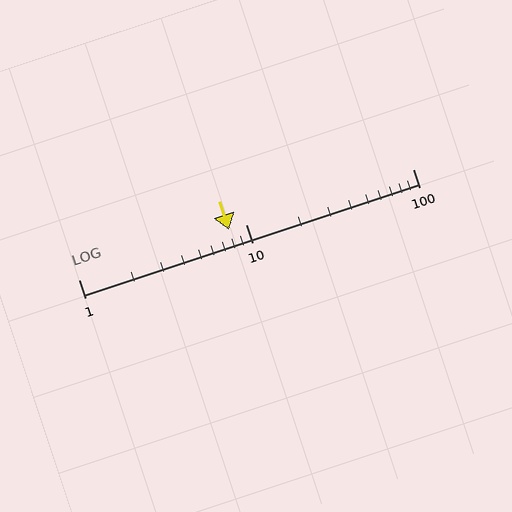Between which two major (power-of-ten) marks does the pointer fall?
The pointer is between 1 and 10.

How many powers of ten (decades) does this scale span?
The scale spans 2 decades, from 1 to 100.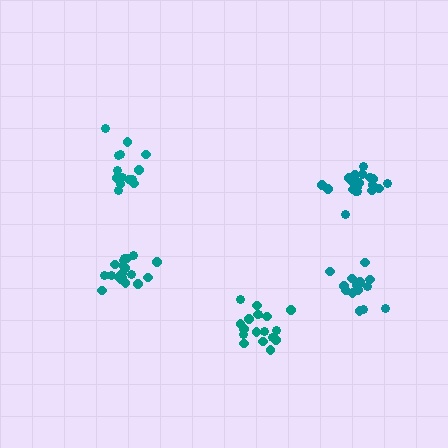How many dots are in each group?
Group 1: 18 dots, Group 2: 16 dots, Group 3: 20 dots, Group 4: 15 dots, Group 5: 20 dots (89 total).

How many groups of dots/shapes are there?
There are 5 groups.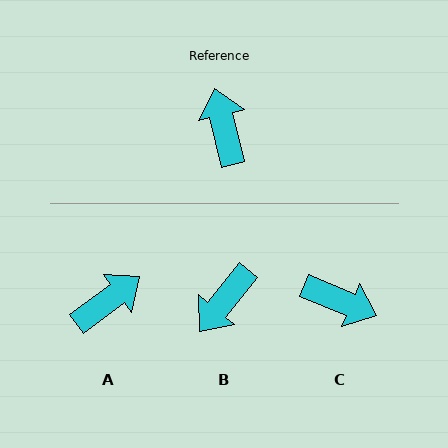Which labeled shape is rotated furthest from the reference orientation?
B, about 127 degrees away.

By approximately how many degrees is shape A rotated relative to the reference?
Approximately 67 degrees clockwise.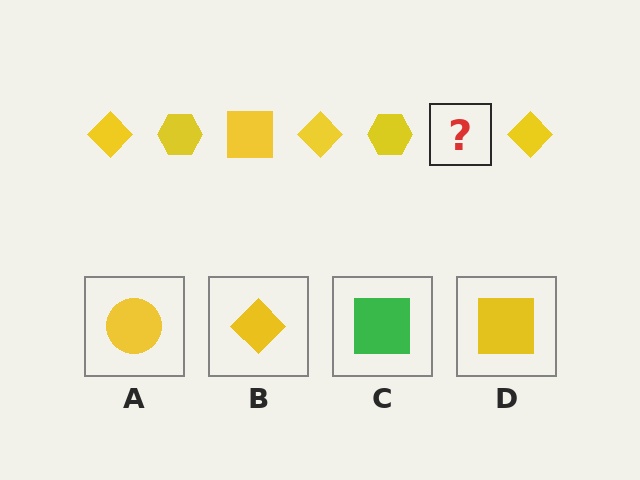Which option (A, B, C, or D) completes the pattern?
D.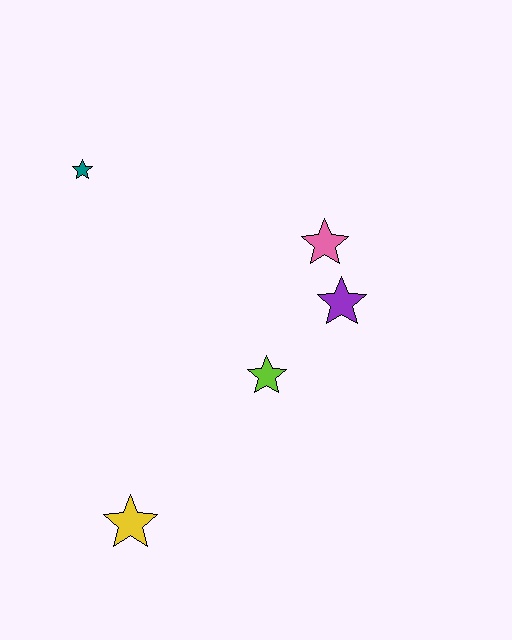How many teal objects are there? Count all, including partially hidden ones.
There is 1 teal object.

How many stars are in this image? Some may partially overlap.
There are 5 stars.